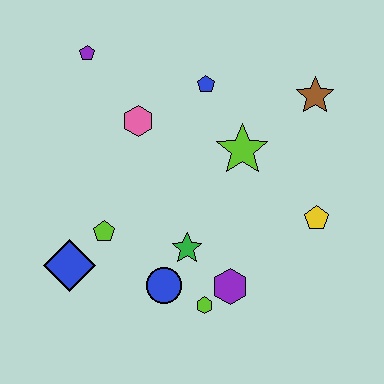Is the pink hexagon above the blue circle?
Yes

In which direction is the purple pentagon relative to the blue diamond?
The purple pentagon is above the blue diamond.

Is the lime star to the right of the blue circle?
Yes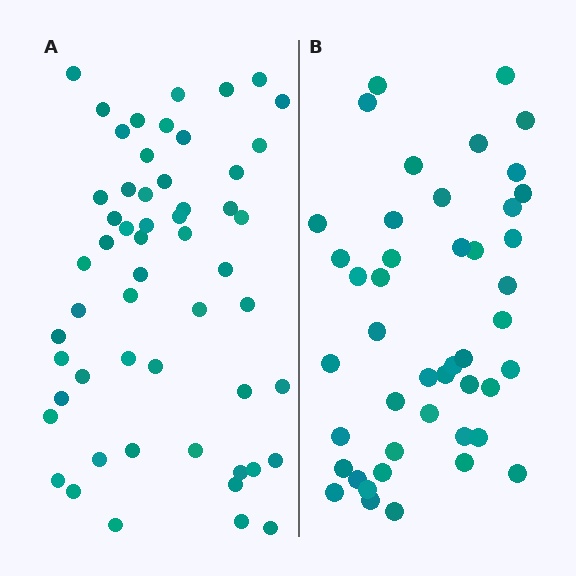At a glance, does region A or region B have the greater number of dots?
Region A (the left region) has more dots.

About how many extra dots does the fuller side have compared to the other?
Region A has roughly 10 or so more dots than region B.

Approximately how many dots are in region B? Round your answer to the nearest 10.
About 40 dots. (The exact count is 45, which rounds to 40.)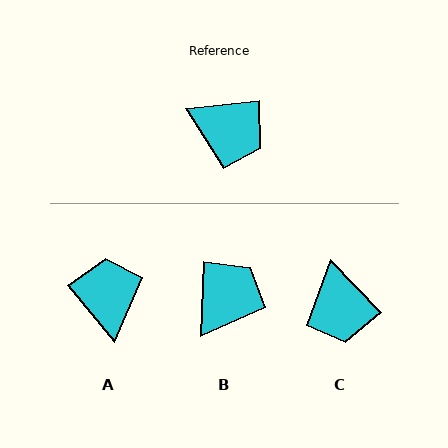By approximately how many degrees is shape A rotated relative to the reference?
Approximately 124 degrees counter-clockwise.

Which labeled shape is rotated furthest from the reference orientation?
A, about 124 degrees away.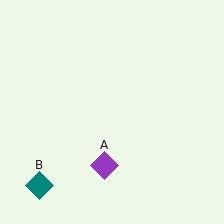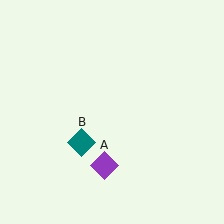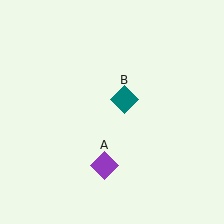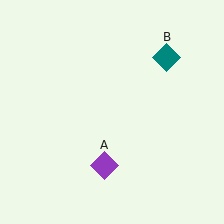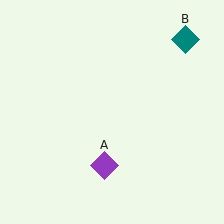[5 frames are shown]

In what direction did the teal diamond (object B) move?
The teal diamond (object B) moved up and to the right.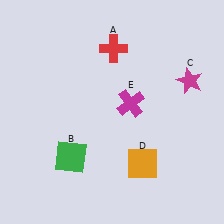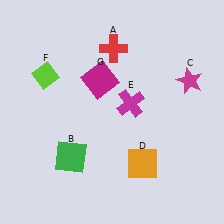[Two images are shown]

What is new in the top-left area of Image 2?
A lime diamond (F) was added in the top-left area of Image 2.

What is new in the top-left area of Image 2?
A magenta square (G) was added in the top-left area of Image 2.